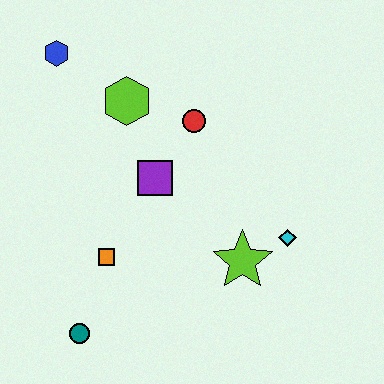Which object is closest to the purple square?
The red circle is closest to the purple square.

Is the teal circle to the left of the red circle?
Yes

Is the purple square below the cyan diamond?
No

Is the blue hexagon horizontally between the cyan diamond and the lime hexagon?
No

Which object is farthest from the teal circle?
The blue hexagon is farthest from the teal circle.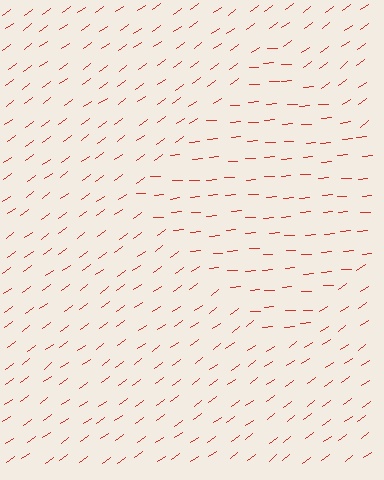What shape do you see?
I see a diamond.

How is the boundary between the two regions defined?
The boundary is defined purely by a change in line orientation (approximately 32 degrees difference). All lines are the same color and thickness.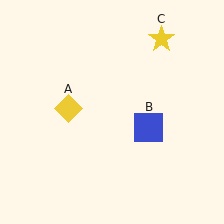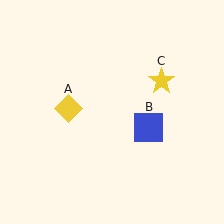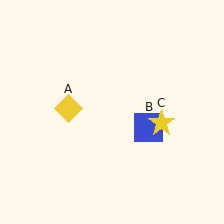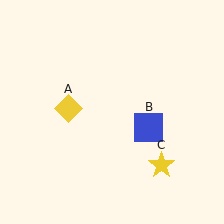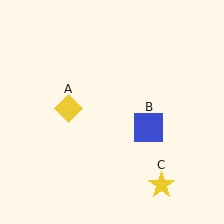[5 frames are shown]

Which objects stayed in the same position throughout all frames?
Yellow diamond (object A) and blue square (object B) remained stationary.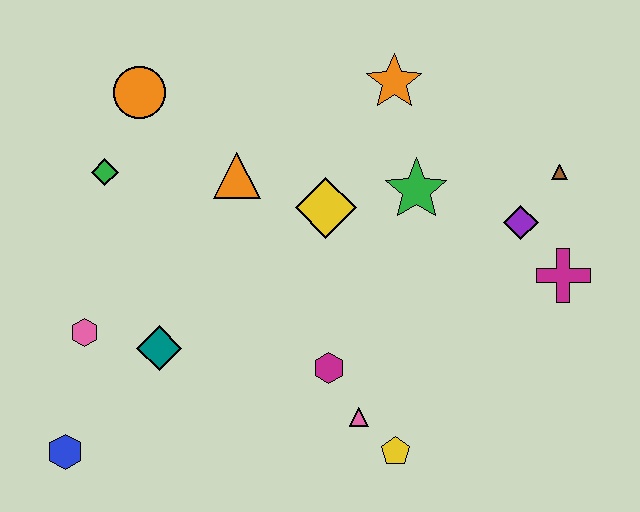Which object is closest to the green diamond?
The orange circle is closest to the green diamond.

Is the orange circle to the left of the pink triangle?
Yes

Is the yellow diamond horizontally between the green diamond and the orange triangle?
No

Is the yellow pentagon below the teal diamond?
Yes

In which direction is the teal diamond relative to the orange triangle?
The teal diamond is below the orange triangle.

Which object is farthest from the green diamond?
The magenta cross is farthest from the green diamond.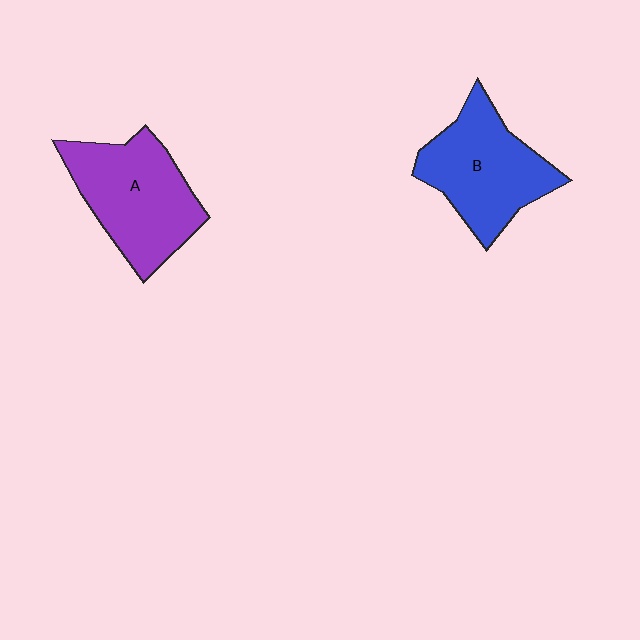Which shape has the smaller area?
Shape B (blue).